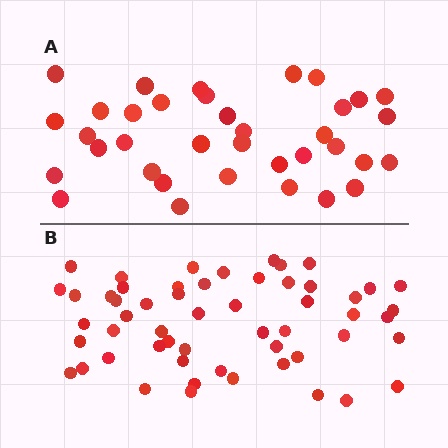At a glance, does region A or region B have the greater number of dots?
Region B (the bottom region) has more dots.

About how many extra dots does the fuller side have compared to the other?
Region B has approximately 20 more dots than region A.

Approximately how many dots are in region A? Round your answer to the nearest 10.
About 40 dots. (The exact count is 36, which rounds to 40.)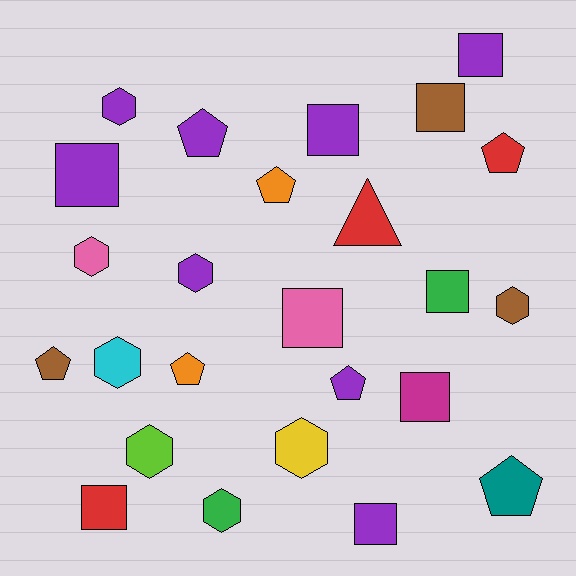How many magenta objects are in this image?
There is 1 magenta object.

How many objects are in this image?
There are 25 objects.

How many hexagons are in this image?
There are 8 hexagons.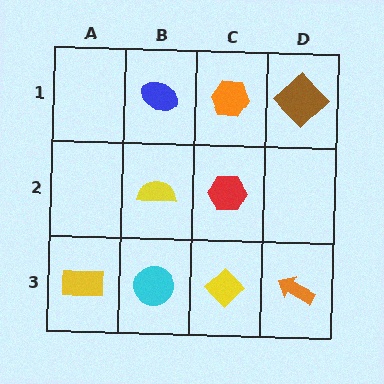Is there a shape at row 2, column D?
No, that cell is empty.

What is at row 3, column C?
A yellow diamond.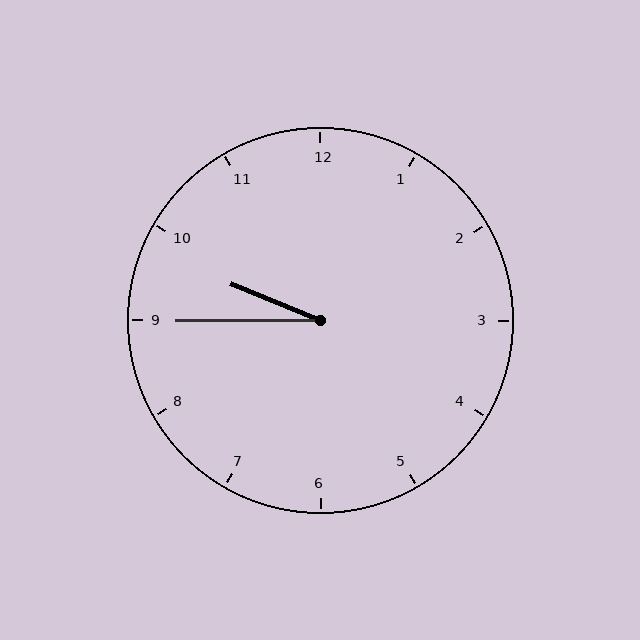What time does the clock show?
9:45.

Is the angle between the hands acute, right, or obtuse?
It is acute.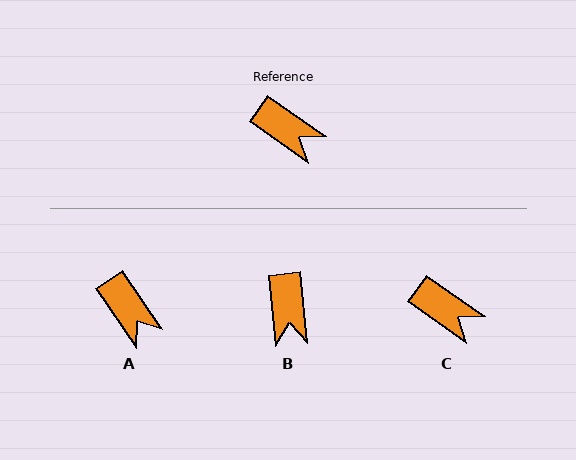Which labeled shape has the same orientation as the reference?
C.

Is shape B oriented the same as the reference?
No, it is off by about 49 degrees.